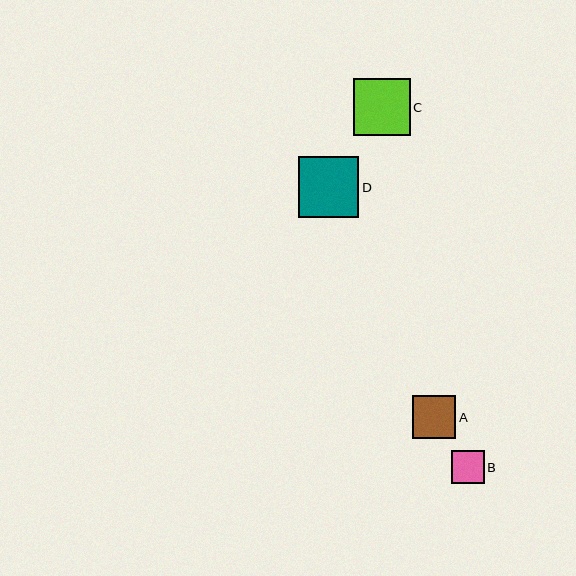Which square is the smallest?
Square B is the smallest with a size of approximately 33 pixels.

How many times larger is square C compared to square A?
Square C is approximately 1.3 times the size of square A.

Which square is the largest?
Square D is the largest with a size of approximately 60 pixels.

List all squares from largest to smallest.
From largest to smallest: D, C, A, B.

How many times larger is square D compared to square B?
Square D is approximately 1.8 times the size of square B.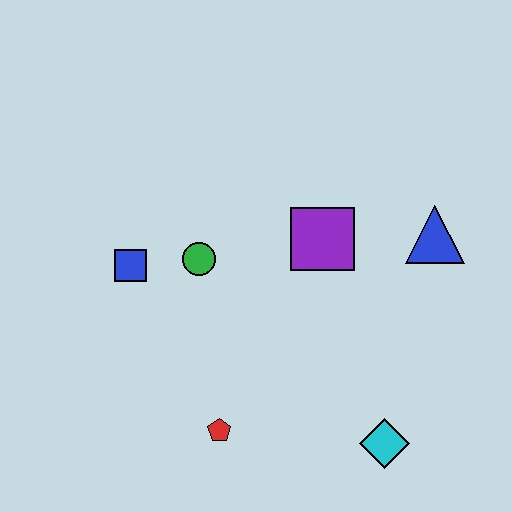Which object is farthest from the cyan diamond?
The blue square is farthest from the cyan diamond.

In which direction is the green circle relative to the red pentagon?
The green circle is above the red pentagon.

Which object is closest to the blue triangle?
The purple square is closest to the blue triangle.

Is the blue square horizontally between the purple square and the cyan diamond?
No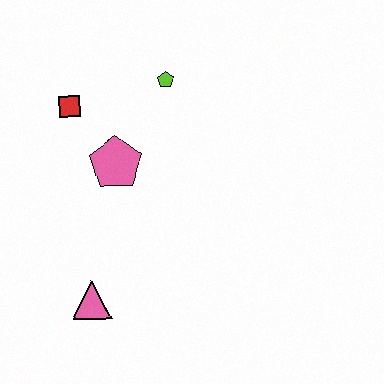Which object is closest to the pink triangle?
The pink pentagon is closest to the pink triangle.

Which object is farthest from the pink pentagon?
The pink triangle is farthest from the pink pentagon.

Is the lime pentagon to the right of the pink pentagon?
Yes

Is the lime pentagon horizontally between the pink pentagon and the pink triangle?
No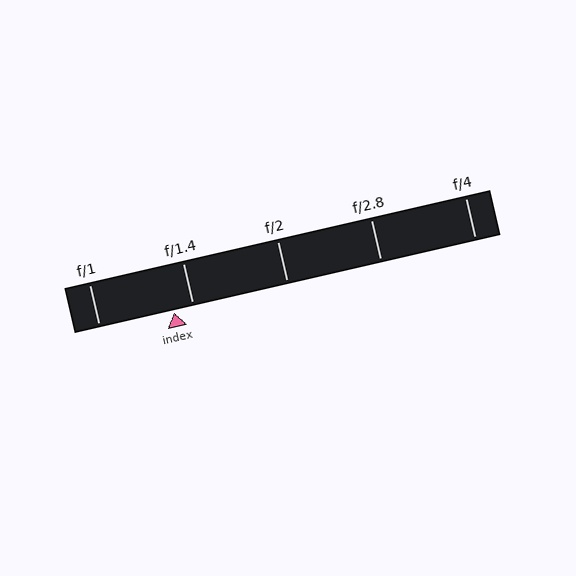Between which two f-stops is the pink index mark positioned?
The index mark is between f/1 and f/1.4.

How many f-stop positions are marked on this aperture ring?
There are 5 f-stop positions marked.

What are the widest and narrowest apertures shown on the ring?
The widest aperture shown is f/1 and the narrowest is f/4.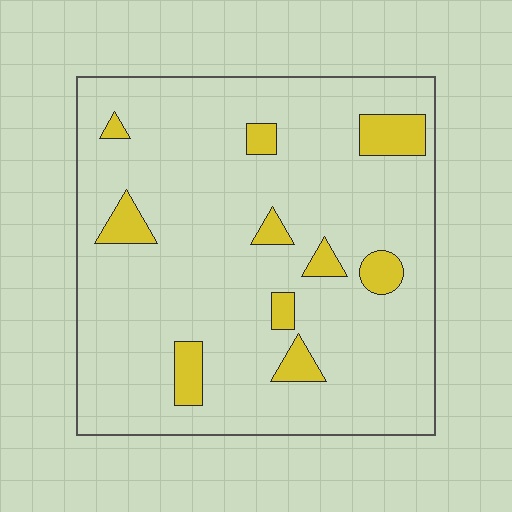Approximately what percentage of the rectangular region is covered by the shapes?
Approximately 10%.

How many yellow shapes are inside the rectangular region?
10.